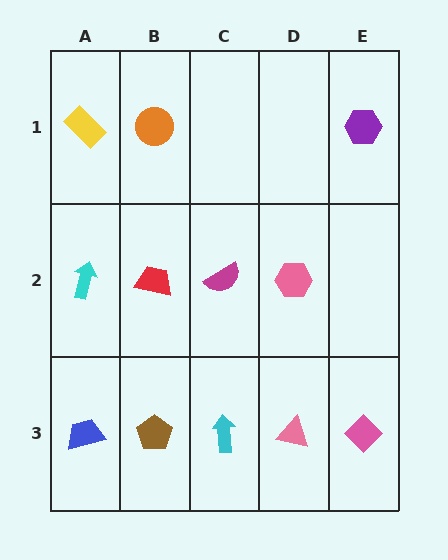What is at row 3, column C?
A cyan arrow.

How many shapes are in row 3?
5 shapes.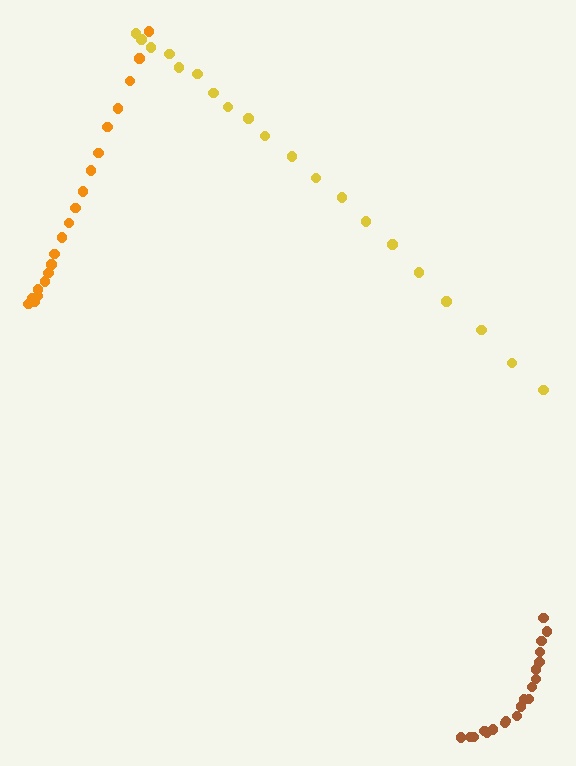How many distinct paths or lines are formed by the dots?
There are 3 distinct paths.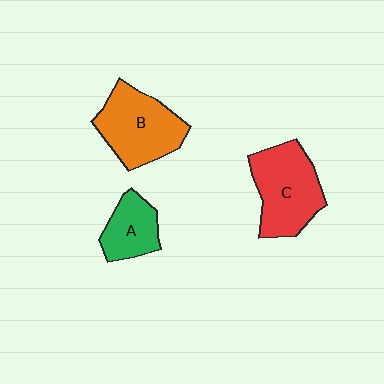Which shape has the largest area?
Shape C (red).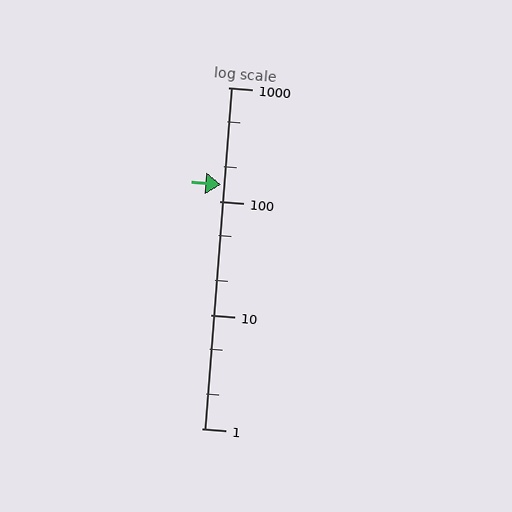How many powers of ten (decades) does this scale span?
The scale spans 3 decades, from 1 to 1000.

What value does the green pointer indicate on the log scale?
The pointer indicates approximately 140.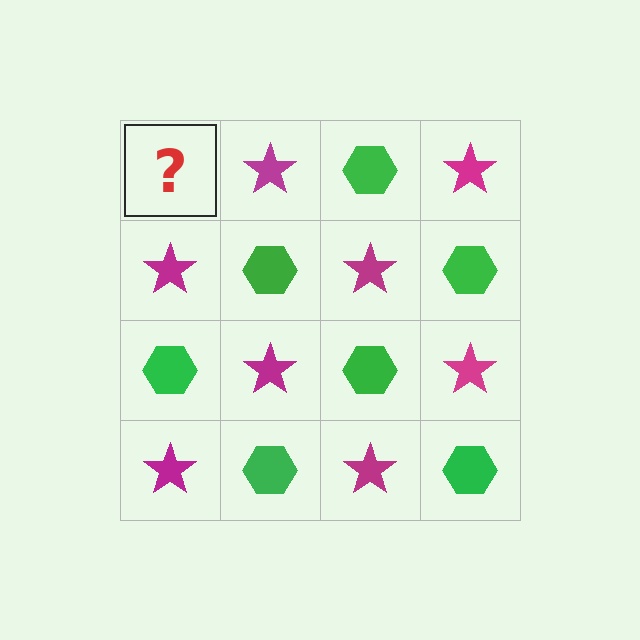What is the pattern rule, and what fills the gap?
The rule is that it alternates green hexagon and magenta star in a checkerboard pattern. The gap should be filled with a green hexagon.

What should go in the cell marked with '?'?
The missing cell should contain a green hexagon.